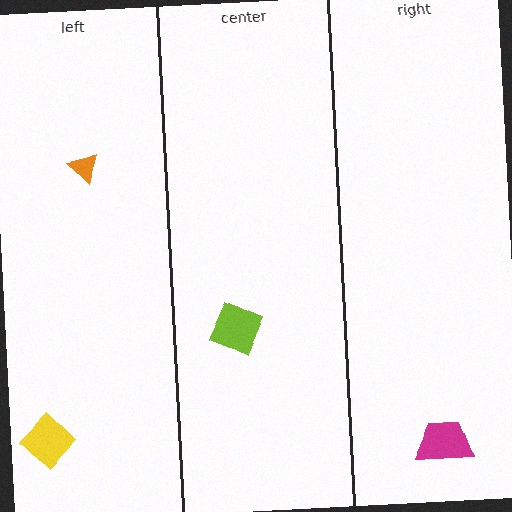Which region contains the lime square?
The center region.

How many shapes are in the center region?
1.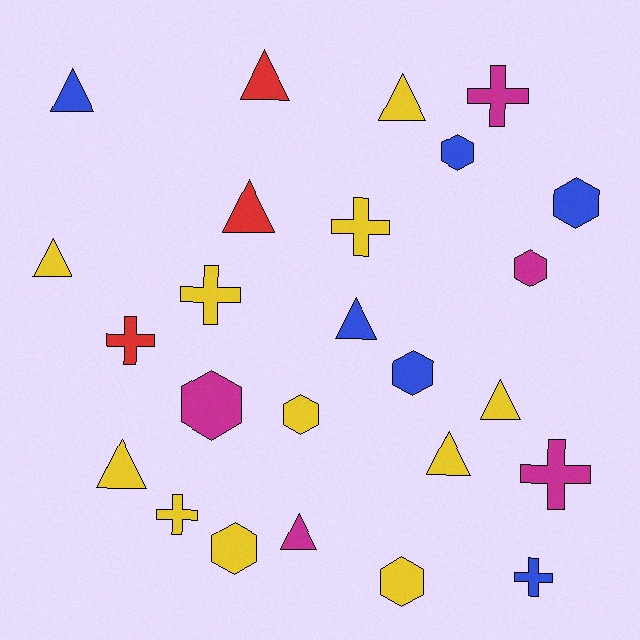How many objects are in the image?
There are 25 objects.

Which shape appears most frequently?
Triangle, with 10 objects.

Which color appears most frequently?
Yellow, with 11 objects.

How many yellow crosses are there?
There are 3 yellow crosses.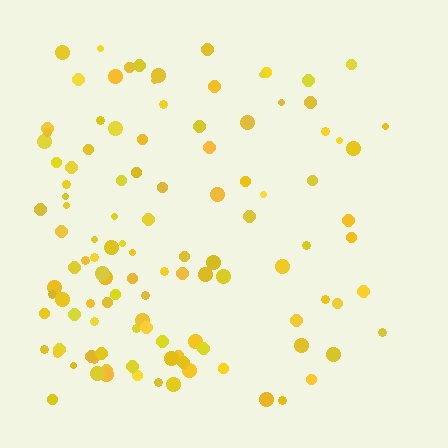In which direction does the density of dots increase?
From right to left, with the left side densest.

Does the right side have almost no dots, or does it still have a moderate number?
Still a moderate number, just noticeably fewer than the left.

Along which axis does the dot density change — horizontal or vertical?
Horizontal.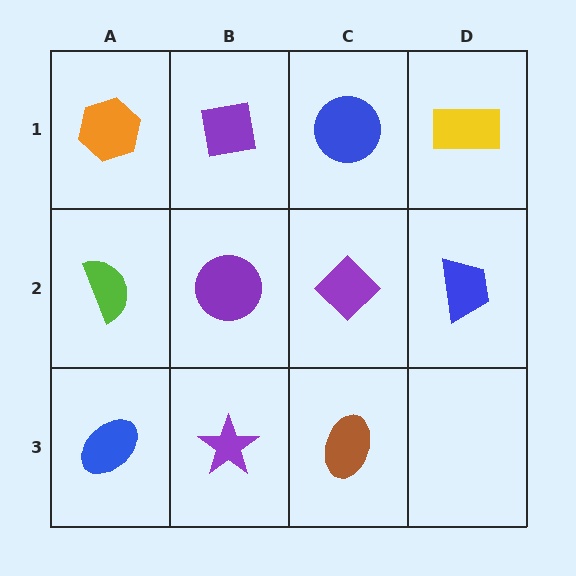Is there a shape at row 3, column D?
No, that cell is empty.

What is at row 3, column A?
A blue ellipse.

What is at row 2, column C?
A purple diamond.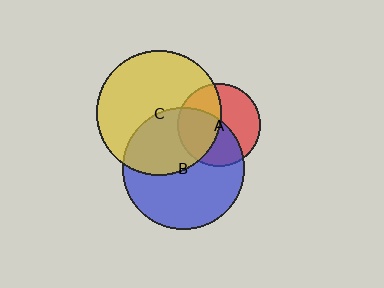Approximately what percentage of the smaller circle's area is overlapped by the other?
Approximately 40%.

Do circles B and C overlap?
Yes.